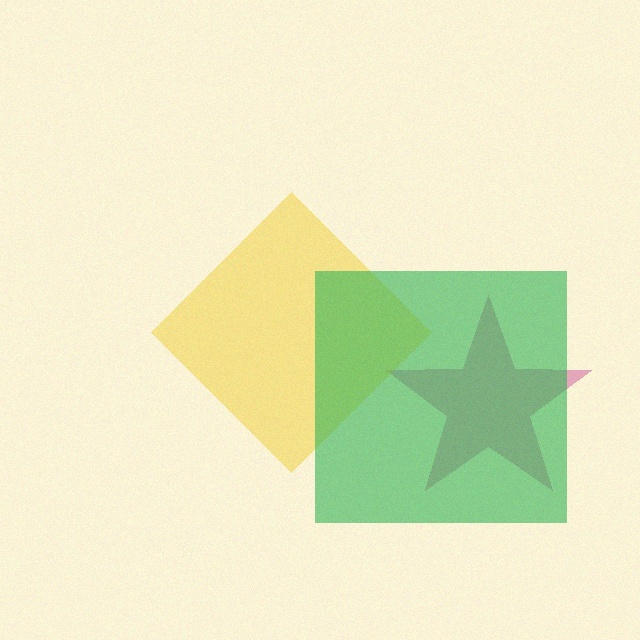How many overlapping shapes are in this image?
There are 3 overlapping shapes in the image.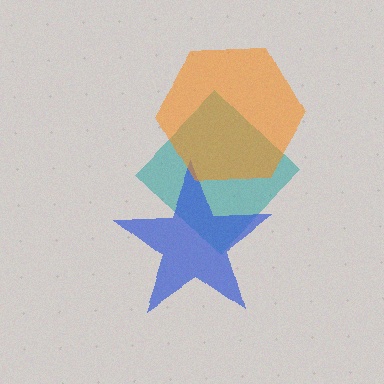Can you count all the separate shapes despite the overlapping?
Yes, there are 3 separate shapes.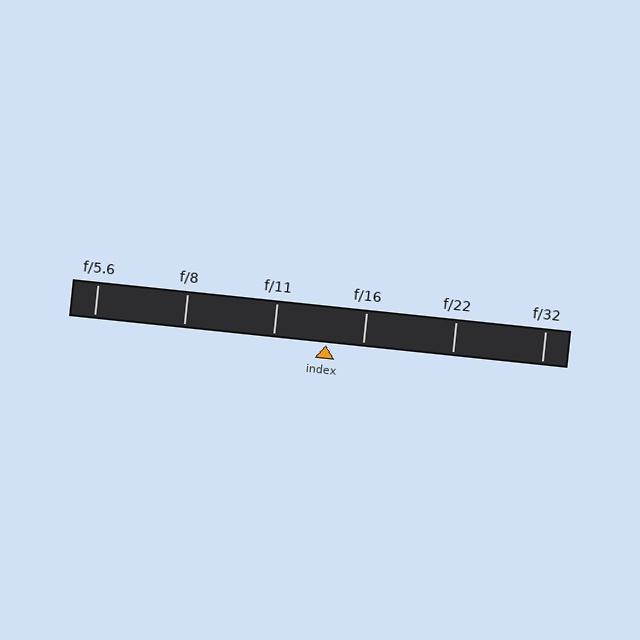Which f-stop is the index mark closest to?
The index mark is closest to f/16.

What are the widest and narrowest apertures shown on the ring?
The widest aperture shown is f/5.6 and the narrowest is f/32.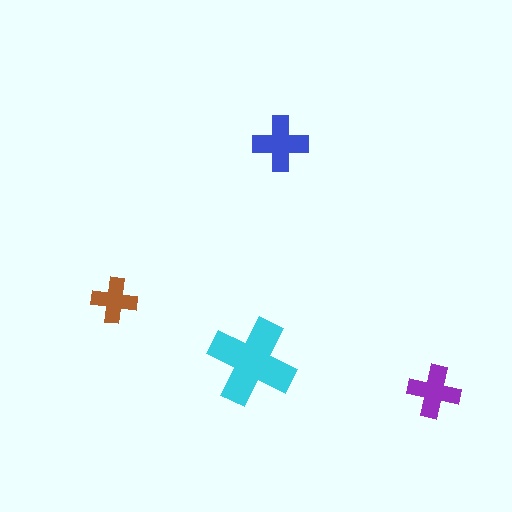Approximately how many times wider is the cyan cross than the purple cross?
About 1.5 times wider.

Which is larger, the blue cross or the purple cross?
The blue one.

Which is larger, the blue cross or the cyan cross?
The cyan one.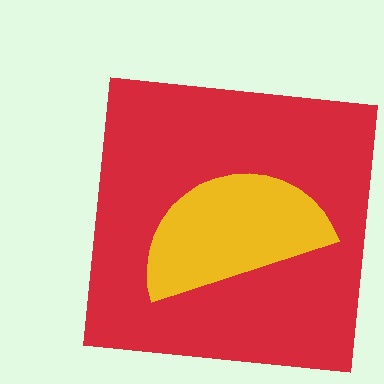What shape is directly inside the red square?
The yellow semicircle.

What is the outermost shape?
The red square.